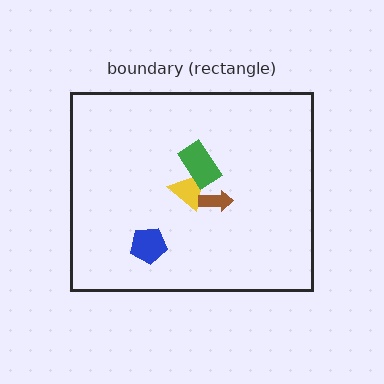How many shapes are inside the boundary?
4 inside, 0 outside.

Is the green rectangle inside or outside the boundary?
Inside.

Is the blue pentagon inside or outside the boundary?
Inside.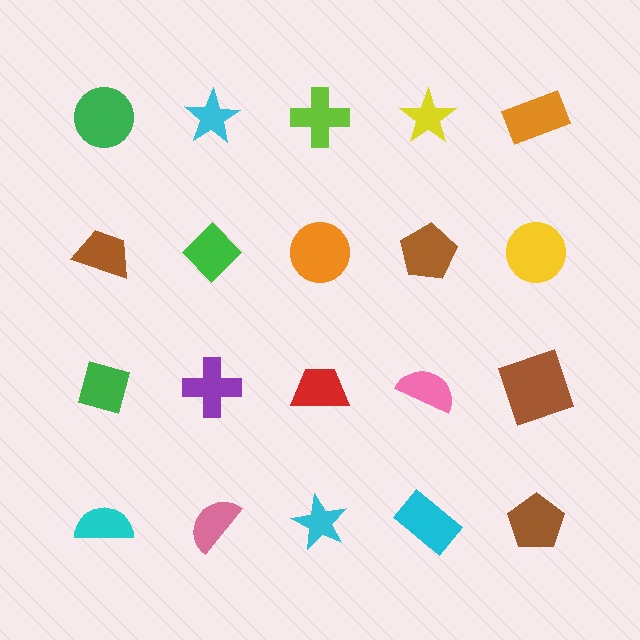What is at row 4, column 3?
A cyan star.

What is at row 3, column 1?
A green diamond.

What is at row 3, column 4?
A pink semicircle.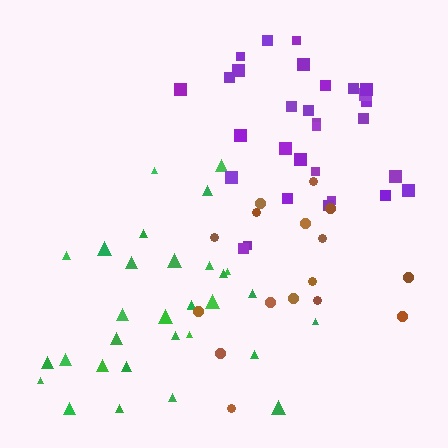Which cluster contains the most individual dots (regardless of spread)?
Green (31).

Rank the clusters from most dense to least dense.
purple, green, brown.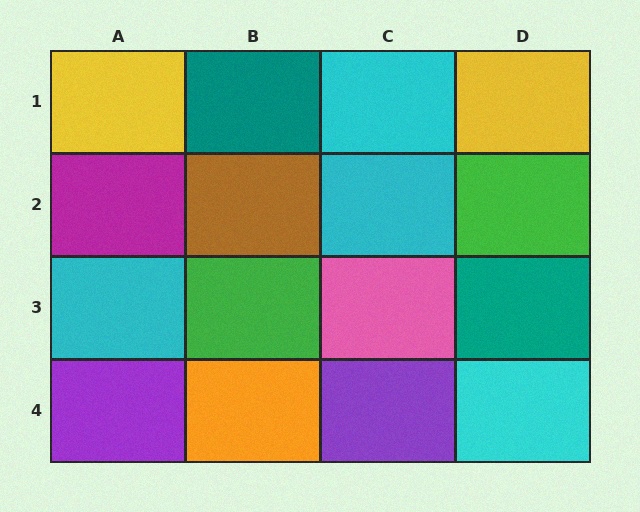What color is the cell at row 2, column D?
Green.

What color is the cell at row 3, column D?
Teal.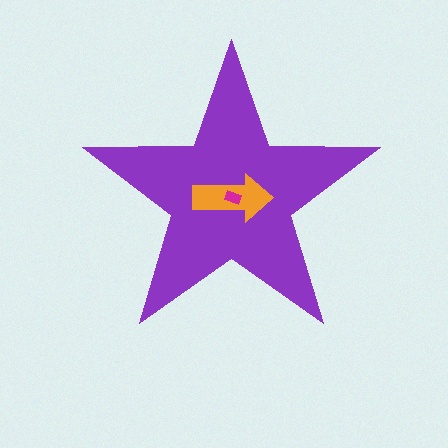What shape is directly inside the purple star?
The orange arrow.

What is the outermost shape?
The purple star.